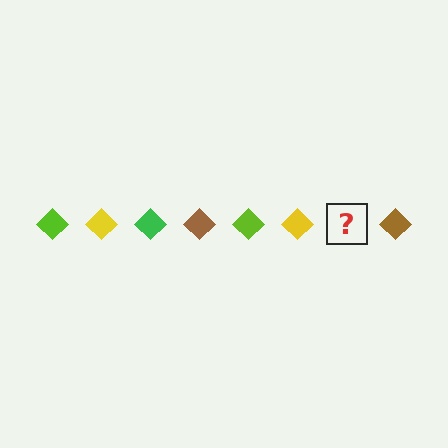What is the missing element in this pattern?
The missing element is a green diamond.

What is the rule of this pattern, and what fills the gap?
The rule is that the pattern cycles through lime, yellow, green, brown diamonds. The gap should be filled with a green diamond.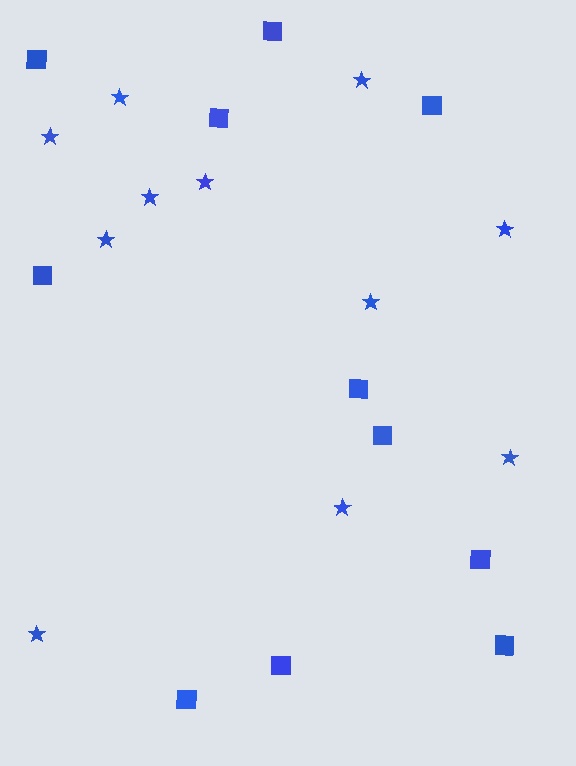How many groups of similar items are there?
There are 2 groups: one group of squares (11) and one group of stars (11).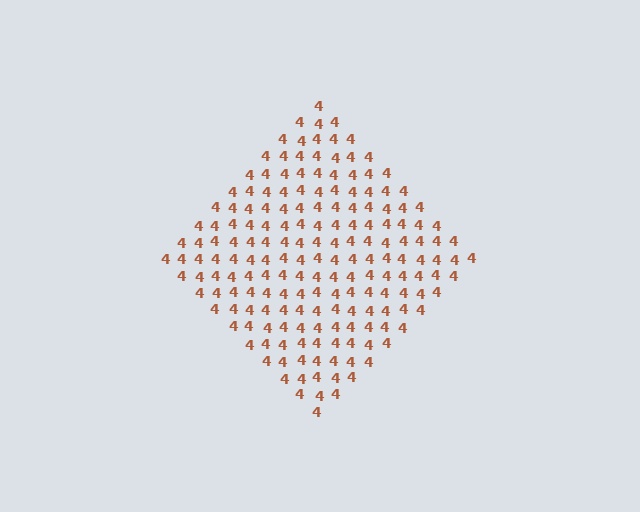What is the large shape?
The large shape is a diamond.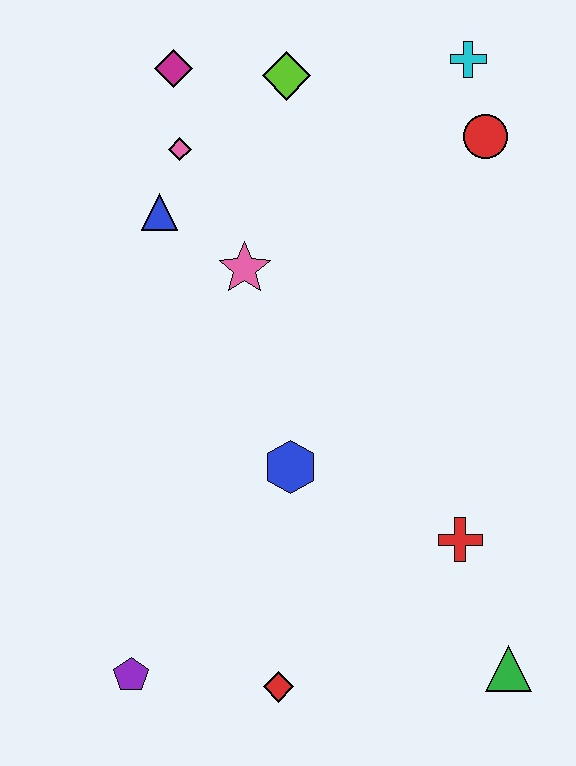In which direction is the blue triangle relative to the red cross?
The blue triangle is above the red cross.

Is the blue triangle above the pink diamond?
No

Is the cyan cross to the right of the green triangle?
No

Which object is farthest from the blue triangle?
The green triangle is farthest from the blue triangle.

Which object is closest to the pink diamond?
The blue triangle is closest to the pink diamond.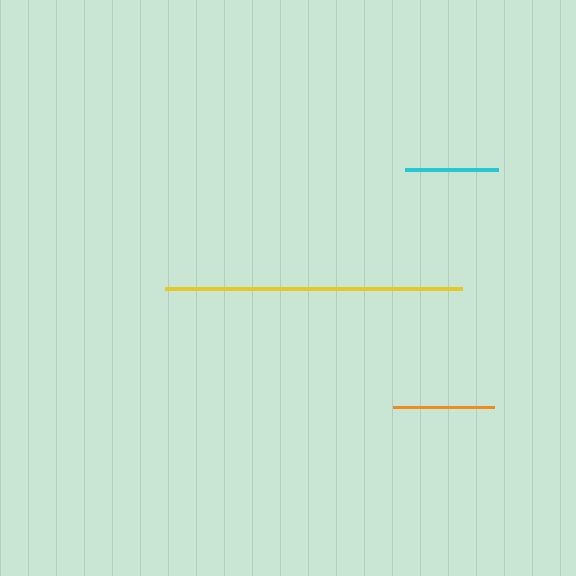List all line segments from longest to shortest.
From longest to shortest: yellow, orange, cyan.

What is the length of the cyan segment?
The cyan segment is approximately 93 pixels long.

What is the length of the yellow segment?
The yellow segment is approximately 297 pixels long.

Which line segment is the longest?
The yellow line is the longest at approximately 297 pixels.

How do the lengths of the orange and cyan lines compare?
The orange and cyan lines are approximately the same length.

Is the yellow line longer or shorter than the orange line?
The yellow line is longer than the orange line.